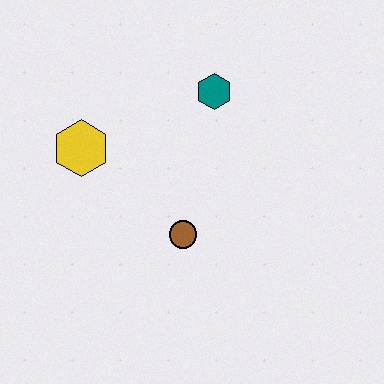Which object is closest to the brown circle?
The yellow hexagon is closest to the brown circle.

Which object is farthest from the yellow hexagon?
The teal hexagon is farthest from the yellow hexagon.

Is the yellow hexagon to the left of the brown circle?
Yes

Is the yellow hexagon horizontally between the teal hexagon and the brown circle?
No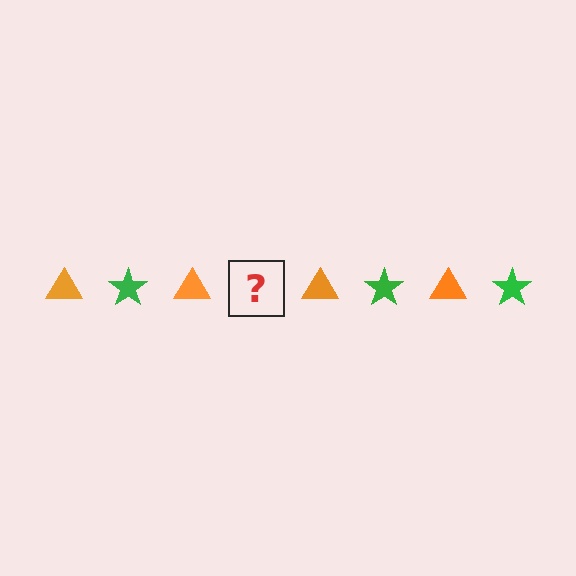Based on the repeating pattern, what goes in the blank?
The blank should be a green star.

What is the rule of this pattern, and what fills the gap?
The rule is that the pattern alternates between orange triangle and green star. The gap should be filled with a green star.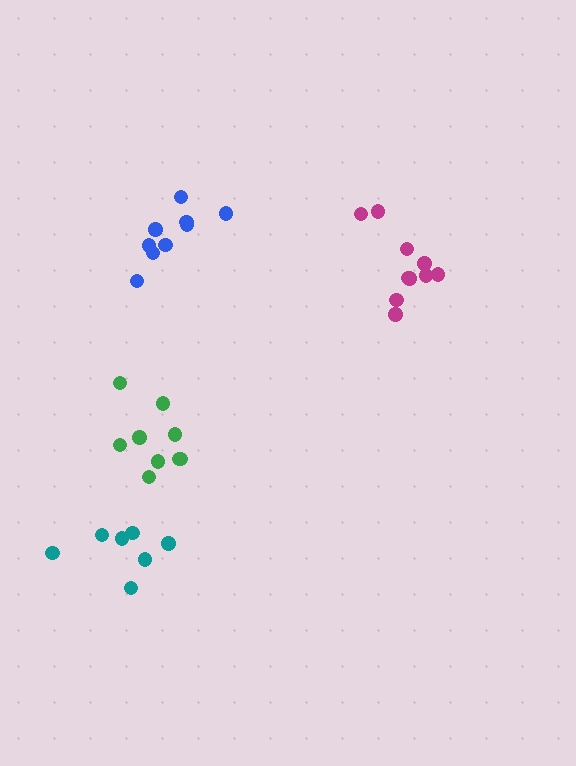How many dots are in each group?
Group 1: 7 dots, Group 2: 10 dots, Group 3: 9 dots, Group 4: 9 dots (35 total).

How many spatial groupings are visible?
There are 4 spatial groupings.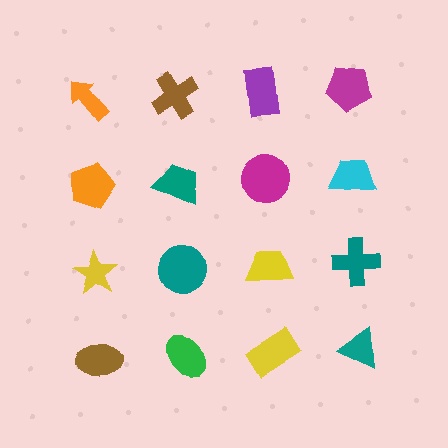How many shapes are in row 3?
4 shapes.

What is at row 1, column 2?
A brown cross.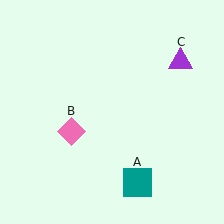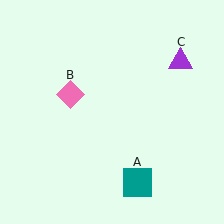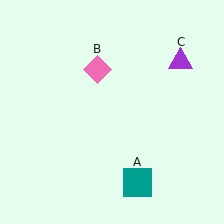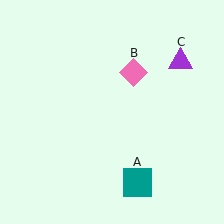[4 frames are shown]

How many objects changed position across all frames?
1 object changed position: pink diamond (object B).